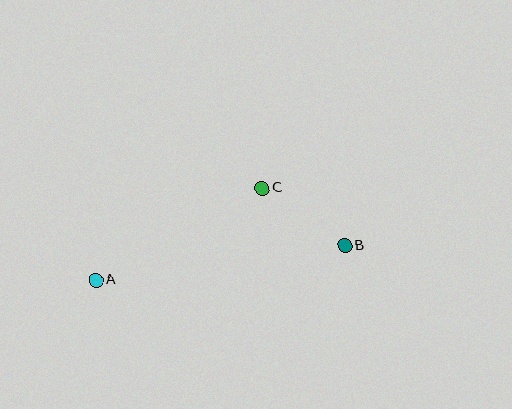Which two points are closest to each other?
Points B and C are closest to each other.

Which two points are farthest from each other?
Points A and B are farthest from each other.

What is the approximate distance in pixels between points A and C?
The distance between A and C is approximately 190 pixels.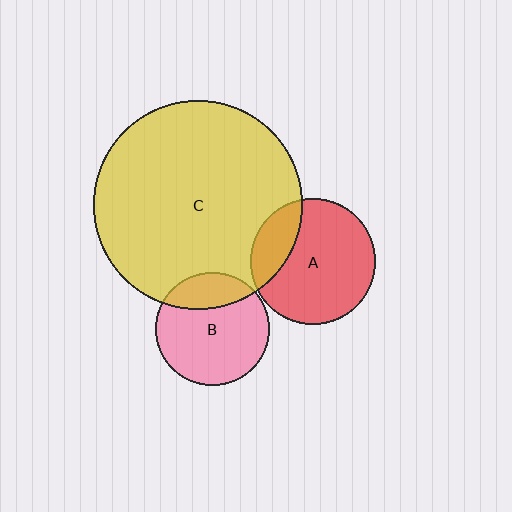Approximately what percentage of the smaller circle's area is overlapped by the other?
Approximately 25%.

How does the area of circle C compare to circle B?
Approximately 3.4 times.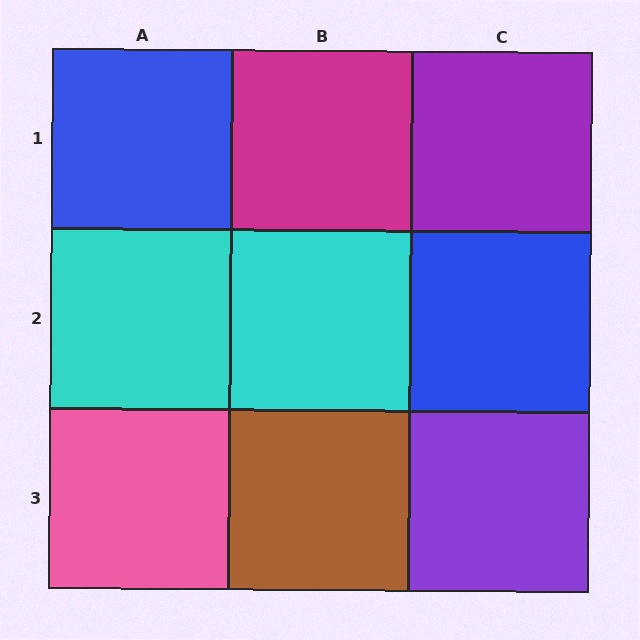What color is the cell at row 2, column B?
Cyan.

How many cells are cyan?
2 cells are cyan.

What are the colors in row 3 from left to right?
Pink, brown, purple.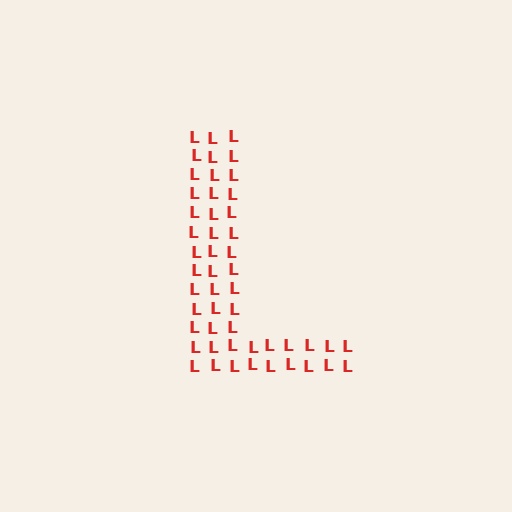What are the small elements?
The small elements are letter L's.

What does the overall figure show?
The overall figure shows the letter L.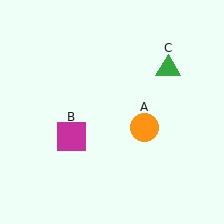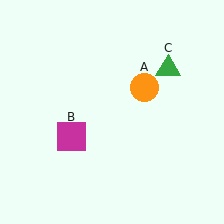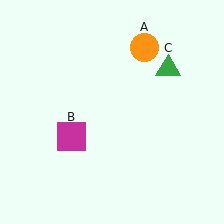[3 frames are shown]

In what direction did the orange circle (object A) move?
The orange circle (object A) moved up.